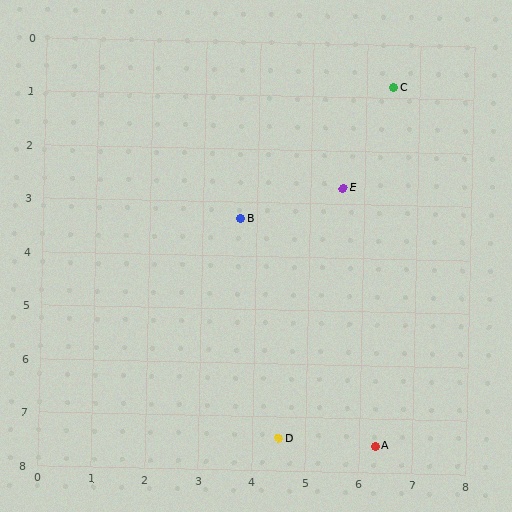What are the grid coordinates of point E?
Point E is at approximately (5.6, 2.7).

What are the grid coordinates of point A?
Point A is at approximately (6.3, 7.5).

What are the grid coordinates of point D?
Point D is at approximately (4.5, 7.4).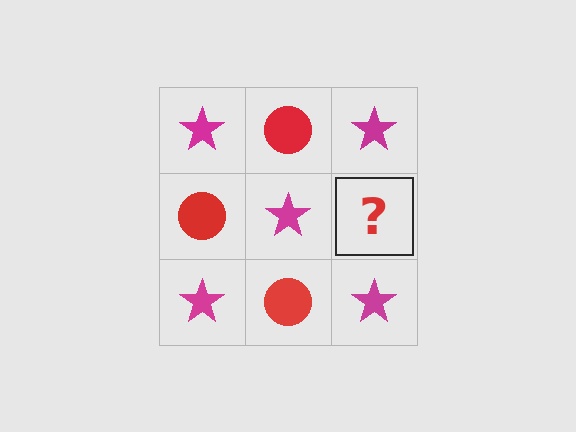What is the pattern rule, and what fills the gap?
The rule is that it alternates magenta star and red circle in a checkerboard pattern. The gap should be filled with a red circle.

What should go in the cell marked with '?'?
The missing cell should contain a red circle.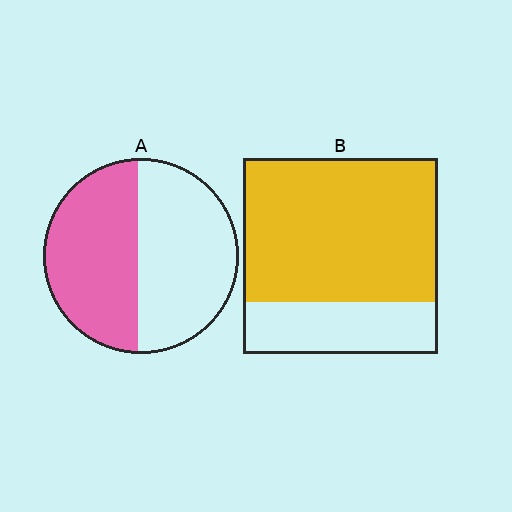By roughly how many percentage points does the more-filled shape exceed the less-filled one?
By roughly 25 percentage points (B over A).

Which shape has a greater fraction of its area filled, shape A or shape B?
Shape B.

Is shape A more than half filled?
Roughly half.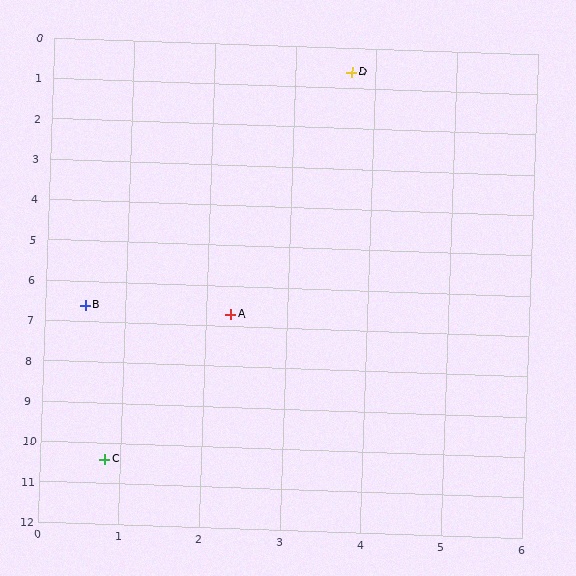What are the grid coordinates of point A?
Point A is at approximately (2.3, 6.7).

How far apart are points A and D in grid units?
Points A and D are about 6.3 grid units apart.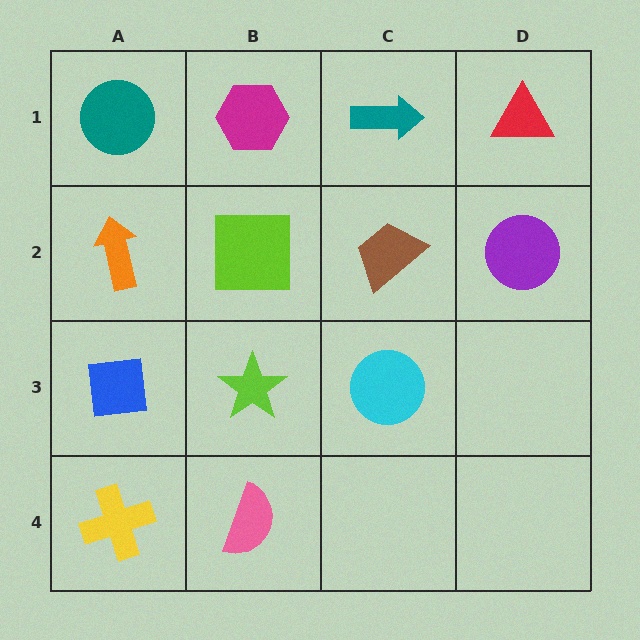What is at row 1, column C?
A teal arrow.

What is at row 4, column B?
A pink semicircle.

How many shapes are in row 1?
4 shapes.